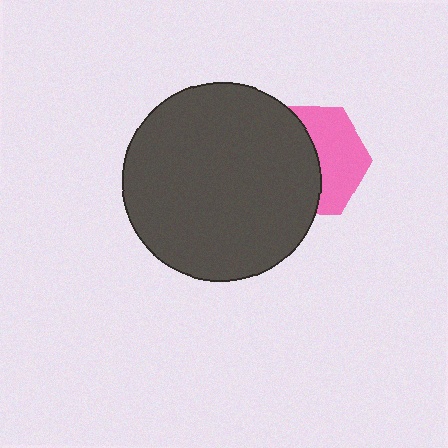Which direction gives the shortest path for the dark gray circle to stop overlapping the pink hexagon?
Moving left gives the shortest separation.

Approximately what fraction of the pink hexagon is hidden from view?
Roughly 53% of the pink hexagon is hidden behind the dark gray circle.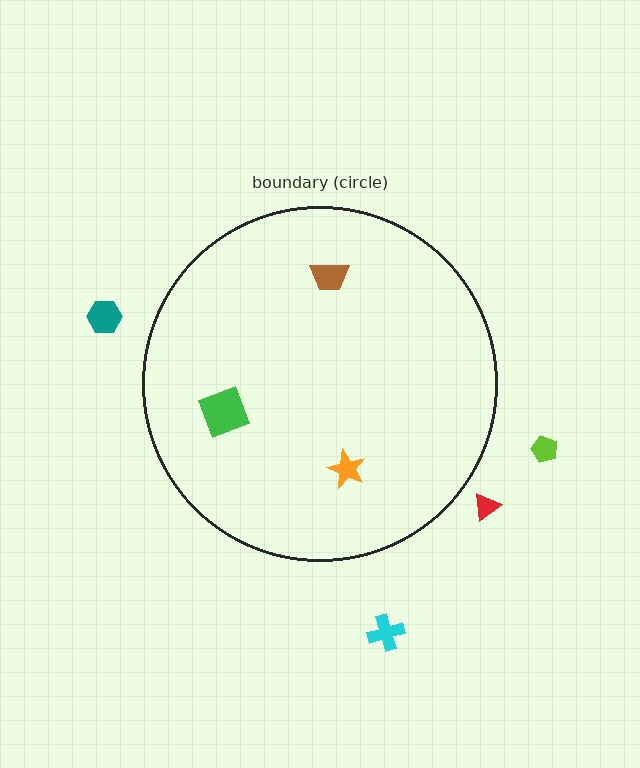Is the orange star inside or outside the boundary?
Inside.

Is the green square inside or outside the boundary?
Inside.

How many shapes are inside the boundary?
3 inside, 4 outside.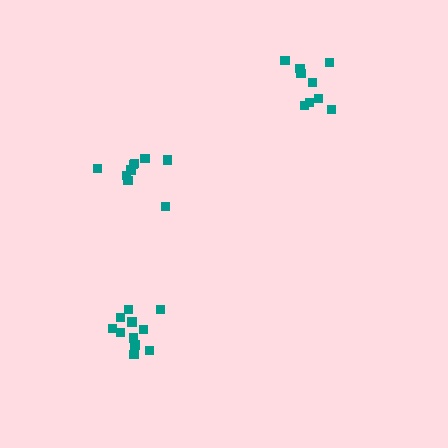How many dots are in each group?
Group 1: 9 dots, Group 2: 9 dots, Group 3: 11 dots (29 total).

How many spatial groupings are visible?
There are 3 spatial groupings.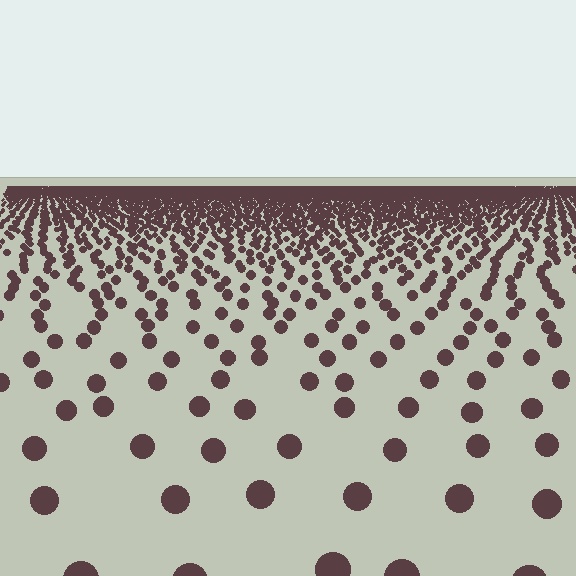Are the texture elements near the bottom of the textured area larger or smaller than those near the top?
Larger. Near the bottom, elements are closer to the viewer and appear at a bigger on-screen size.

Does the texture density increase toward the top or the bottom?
Density increases toward the top.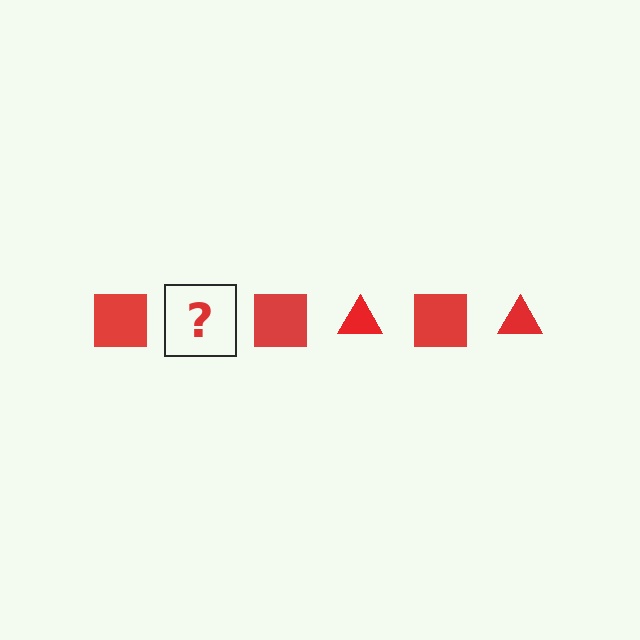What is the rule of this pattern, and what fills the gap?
The rule is that the pattern cycles through square, triangle shapes in red. The gap should be filled with a red triangle.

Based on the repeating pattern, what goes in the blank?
The blank should be a red triangle.